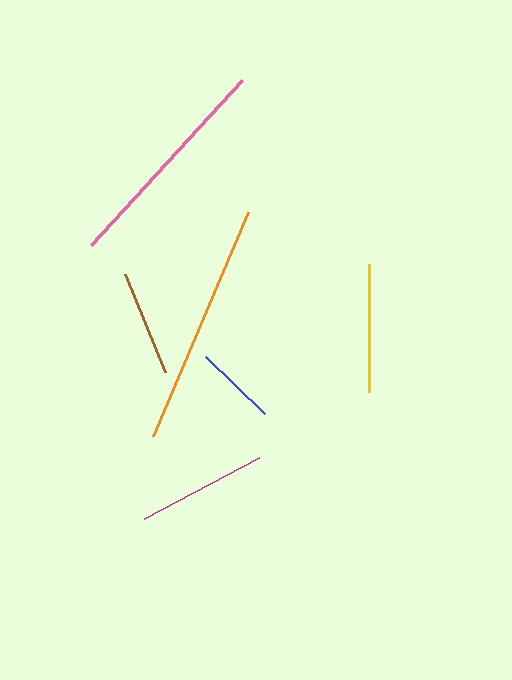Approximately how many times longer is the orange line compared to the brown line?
The orange line is approximately 2.3 times the length of the brown line.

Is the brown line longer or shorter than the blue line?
The brown line is longer than the blue line.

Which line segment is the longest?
The orange line is the longest at approximately 244 pixels.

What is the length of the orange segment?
The orange segment is approximately 244 pixels long.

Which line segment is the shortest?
The blue line is the shortest at approximately 81 pixels.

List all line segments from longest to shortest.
From longest to shortest: orange, pink, magenta, yellow, brown, blue.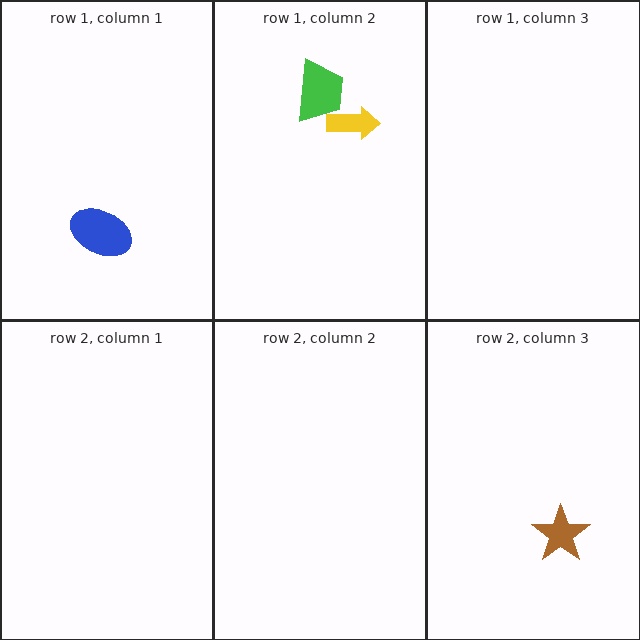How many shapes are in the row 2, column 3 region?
1.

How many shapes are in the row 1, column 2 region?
2.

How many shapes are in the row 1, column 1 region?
1.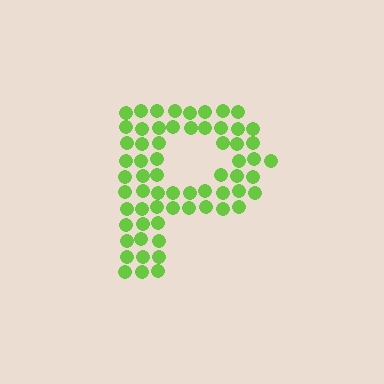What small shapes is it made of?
It is made of small circles.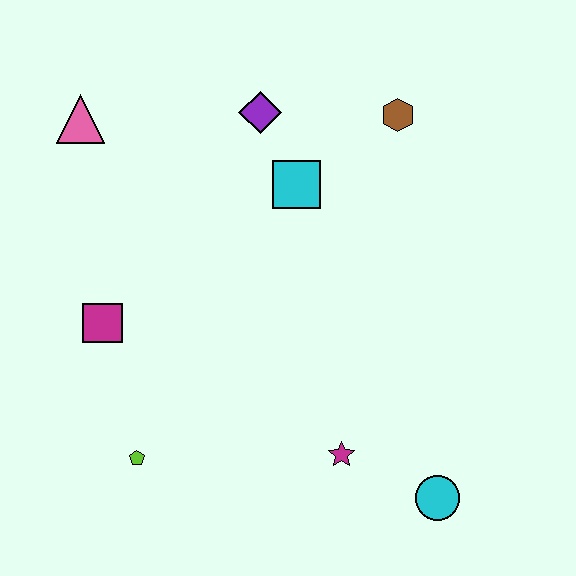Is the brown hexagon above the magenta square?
Yes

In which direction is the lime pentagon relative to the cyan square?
The lime pentagon is below the cyan square.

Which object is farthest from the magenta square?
The cyan circle is farthest from the magenta square.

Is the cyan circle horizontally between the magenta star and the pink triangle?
No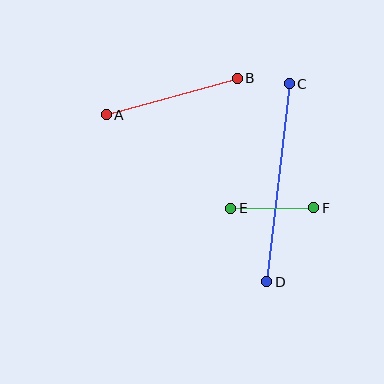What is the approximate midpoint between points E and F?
The midpoint is at approximately (272, 208) pixels.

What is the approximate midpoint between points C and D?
The midpoint is at approximately (278, 183) pixels.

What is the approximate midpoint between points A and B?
The midpoint is at approximately (172, 96) pixels.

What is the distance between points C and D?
The distance is approximately 200 pixels.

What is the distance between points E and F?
The distance is approximately 83 pixels.